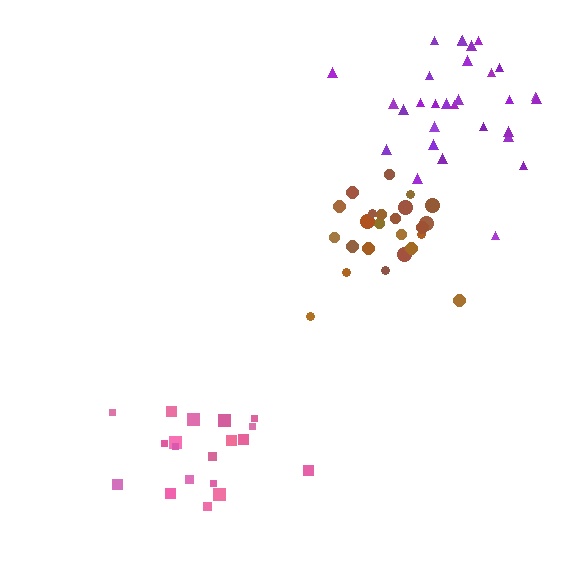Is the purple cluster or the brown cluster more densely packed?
Brown.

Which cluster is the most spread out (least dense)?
Purple.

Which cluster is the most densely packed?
Brown.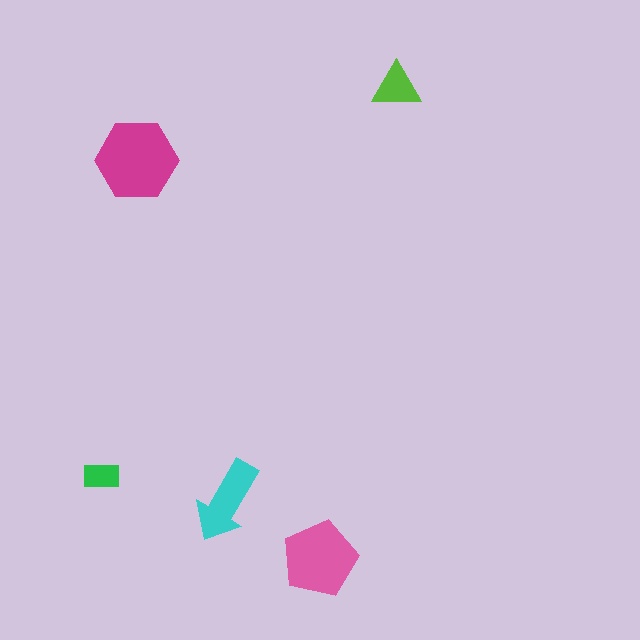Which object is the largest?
The magenta hexagon.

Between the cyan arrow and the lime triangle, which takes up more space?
The cyan arrow.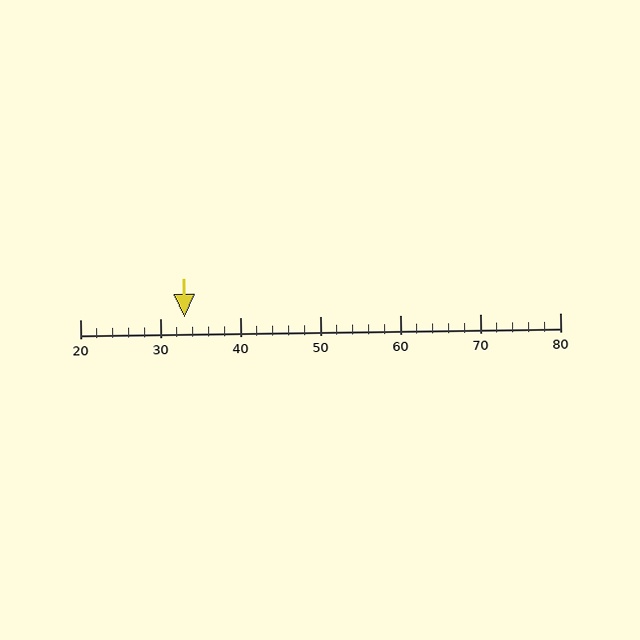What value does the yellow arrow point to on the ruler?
The yellow arrow points to approximately 33.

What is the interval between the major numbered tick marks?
The major tick marks are spaced 10 units apart.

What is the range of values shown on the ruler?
The ruler shows values from 20 to 80.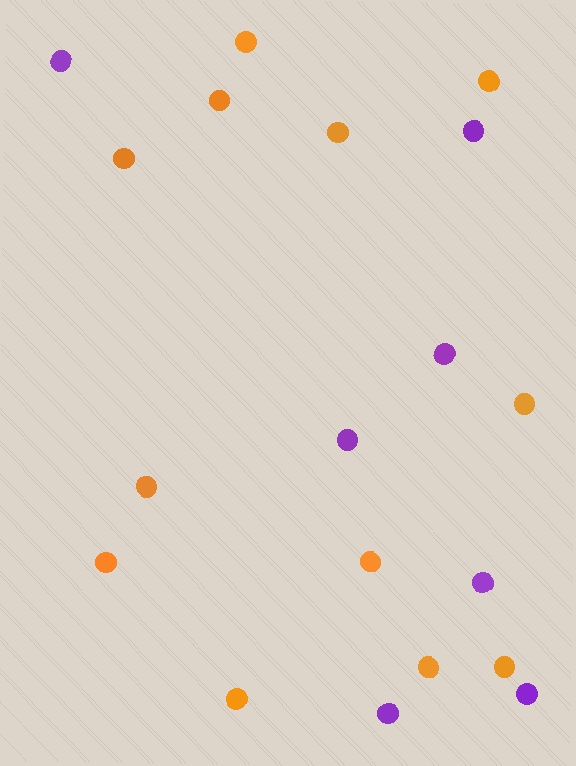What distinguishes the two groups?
There are 2 groups: one group of orange circles (12) and one group of purple circles (7).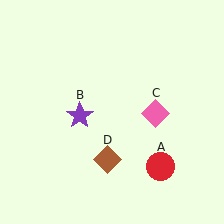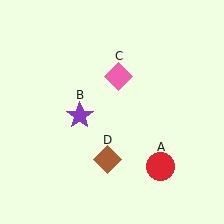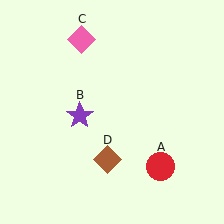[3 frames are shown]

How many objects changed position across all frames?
1 object changed position: pink diamond (object C).